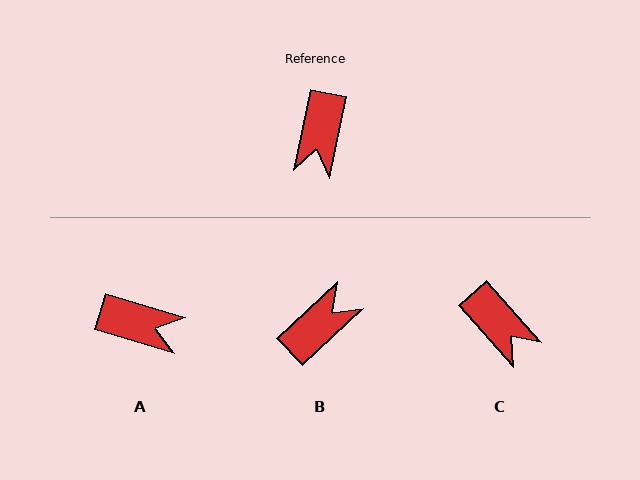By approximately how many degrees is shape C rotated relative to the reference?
Approximately 54 degrees counter-clockwise.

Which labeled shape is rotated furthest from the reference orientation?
B, about 145 degrees away.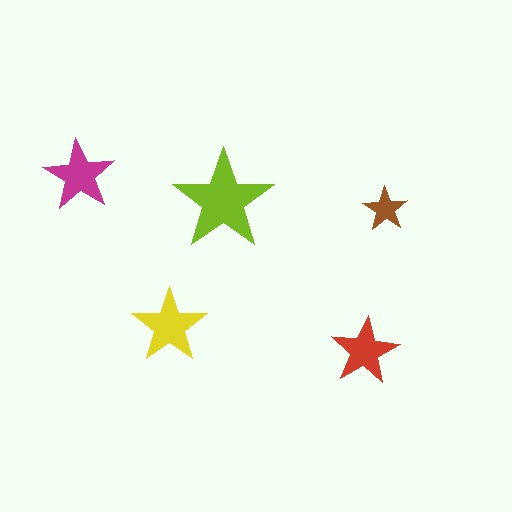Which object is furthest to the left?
The magenta star is leftmost.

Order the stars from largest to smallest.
the lime one, the yellow one, the magenta one, the red one, the brown one.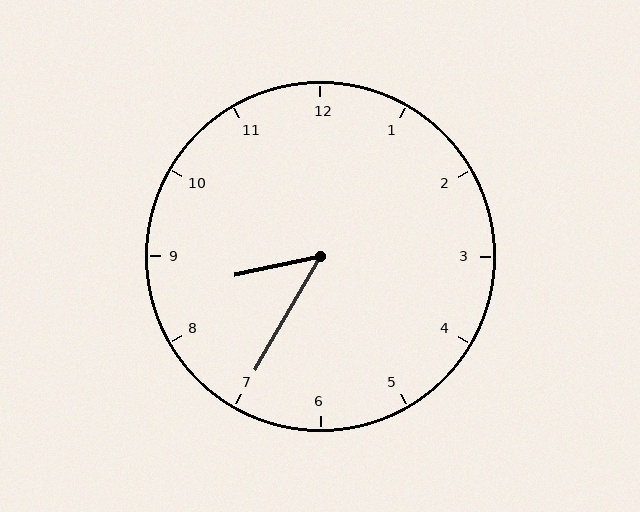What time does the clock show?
8:35.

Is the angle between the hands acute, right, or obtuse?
It is acute.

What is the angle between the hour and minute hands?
Approximately 48 degrees.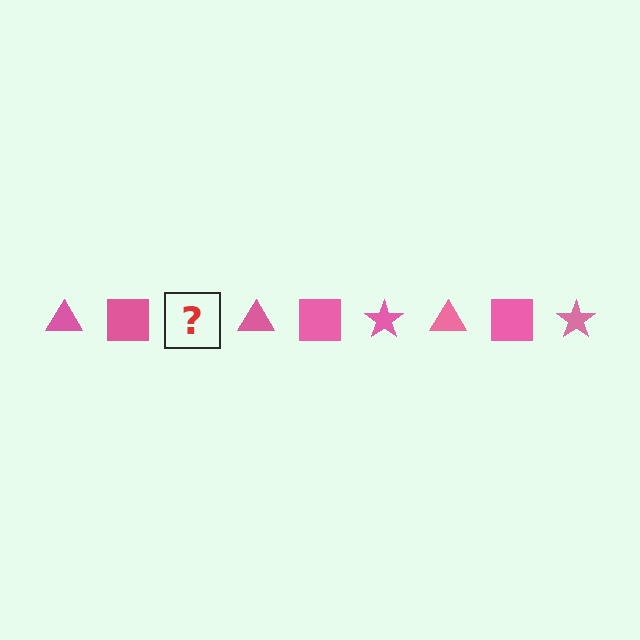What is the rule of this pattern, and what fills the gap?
The rule is that the pattern cycles through triangle, square, star shapes in pink. The gap should be filled with a pink star.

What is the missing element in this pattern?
The missing element is a pink star.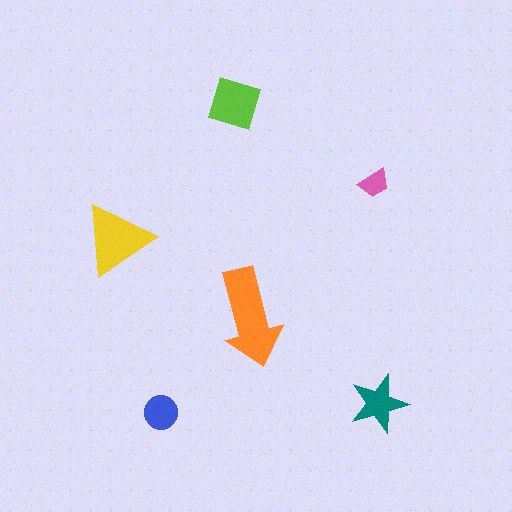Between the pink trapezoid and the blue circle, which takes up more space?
The blue circle.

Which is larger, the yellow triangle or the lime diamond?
The yellow triangle.